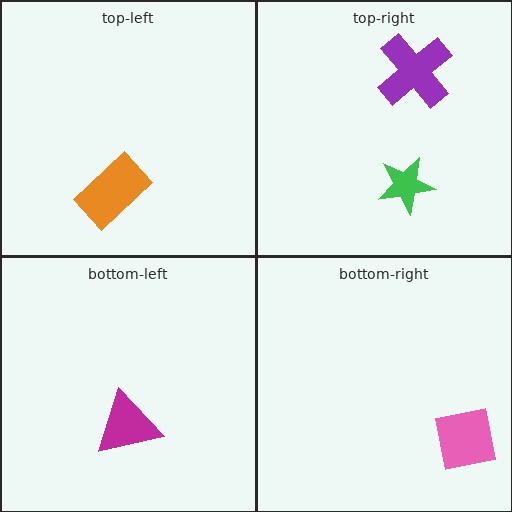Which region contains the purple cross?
The top-right region.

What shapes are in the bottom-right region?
The pink square.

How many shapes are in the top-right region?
2.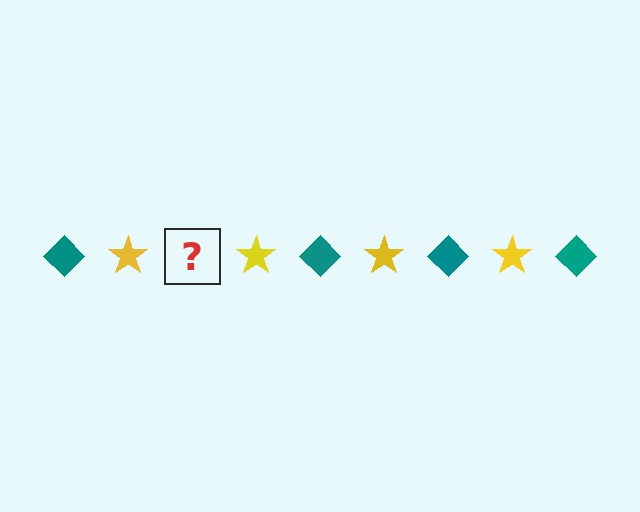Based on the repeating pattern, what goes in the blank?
The blank should be a teal diamond.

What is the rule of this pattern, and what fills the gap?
The rule is that the pattern alternates between teal diamond and yellow star. The gap should be filled with a teal diamond.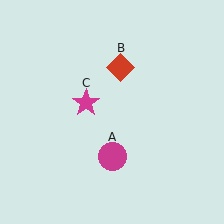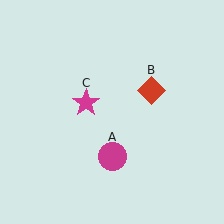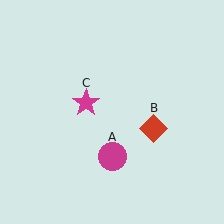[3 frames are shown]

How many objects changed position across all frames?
1 object changed position: red diamond (object B).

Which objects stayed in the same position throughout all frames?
Magenta circle (object A) and magenta star (object C) remained stationary.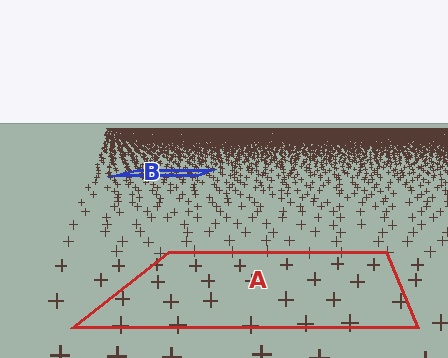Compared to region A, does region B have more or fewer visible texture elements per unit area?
Region B has more texture elements per unit area — they are packed more densely because it is farther away.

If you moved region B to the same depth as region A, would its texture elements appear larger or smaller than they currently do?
They would appear larger. At a closer depth, the same texture elements are projected at a bigger on-screen size.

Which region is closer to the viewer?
Region A is closer. The texture elements there are larger and more spread out.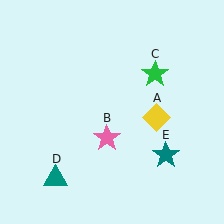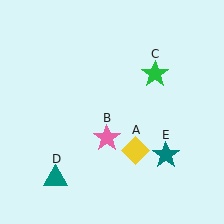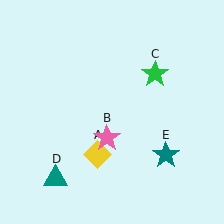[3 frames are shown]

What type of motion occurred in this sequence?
The yellow diamond (object A) rotated clockwise around the center of the scene.